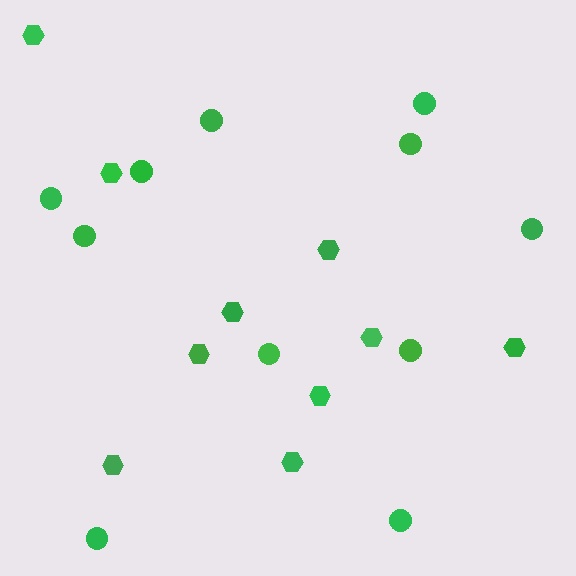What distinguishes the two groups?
There are 2 groups: one group of hexagons (10) and one group of circles (11).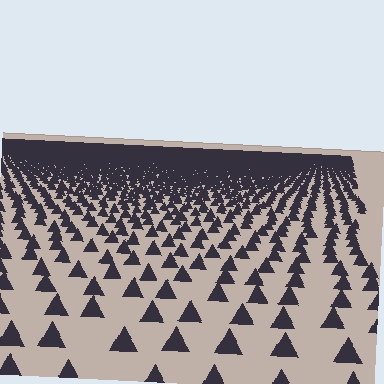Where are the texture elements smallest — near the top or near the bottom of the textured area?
Near the top.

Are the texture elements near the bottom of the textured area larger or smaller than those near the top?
Larger. Near the bottom, elements are closer to the viewer and appear at a bigger on-screen size.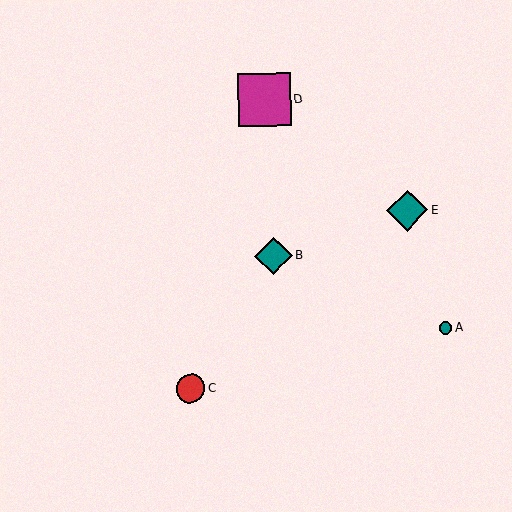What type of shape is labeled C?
Shape C is a red circle.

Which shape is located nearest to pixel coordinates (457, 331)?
The teal circle (labeled A) at (445, 328) is nearest to that location.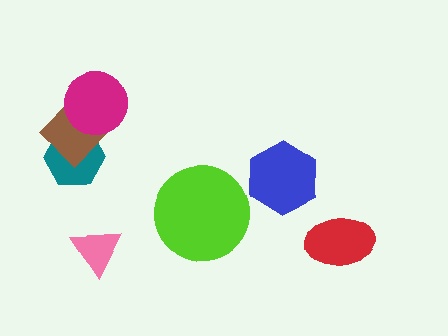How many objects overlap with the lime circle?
0 objects overlap with the lime circle.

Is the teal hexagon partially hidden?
Yes, it is partially covered by another shape.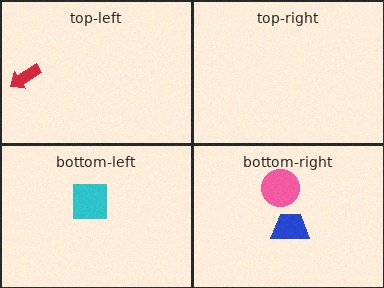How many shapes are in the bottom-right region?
2.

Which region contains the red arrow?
The top-left region.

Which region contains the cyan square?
The bottom-left region.